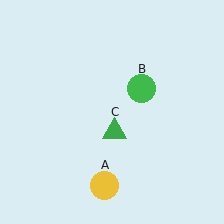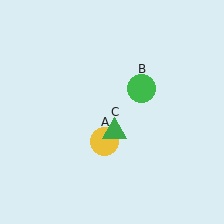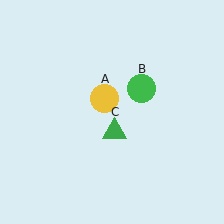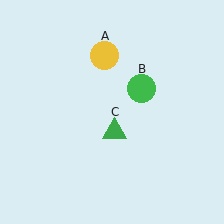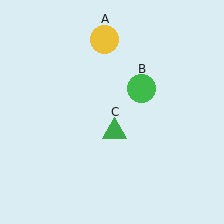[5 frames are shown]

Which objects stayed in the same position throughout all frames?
Green circle (object B) and green triangle (object C) remained stationary.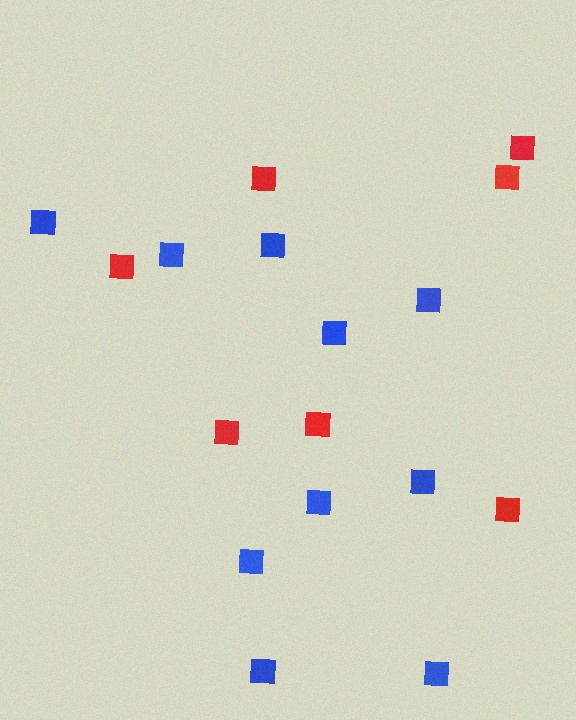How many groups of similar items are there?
There are 2 groups: one group of blue squares (10) and one group of red squares (7).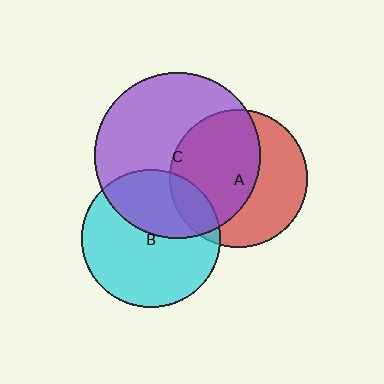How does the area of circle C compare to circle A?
Approximately 1.4 times.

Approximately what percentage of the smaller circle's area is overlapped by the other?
Approximately 55%.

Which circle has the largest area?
Circle C (purple).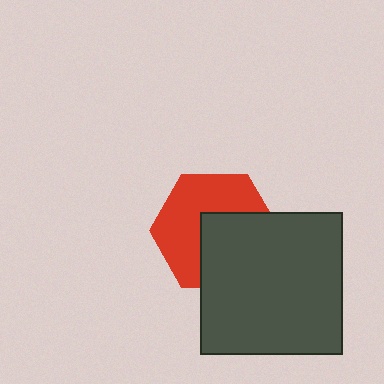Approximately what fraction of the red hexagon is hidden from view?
Roughly 45% of the red hexagon is hidden behind the dark gray square.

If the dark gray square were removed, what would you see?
You would see the complete red hexagon.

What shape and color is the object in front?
The object in front is a dark gray square.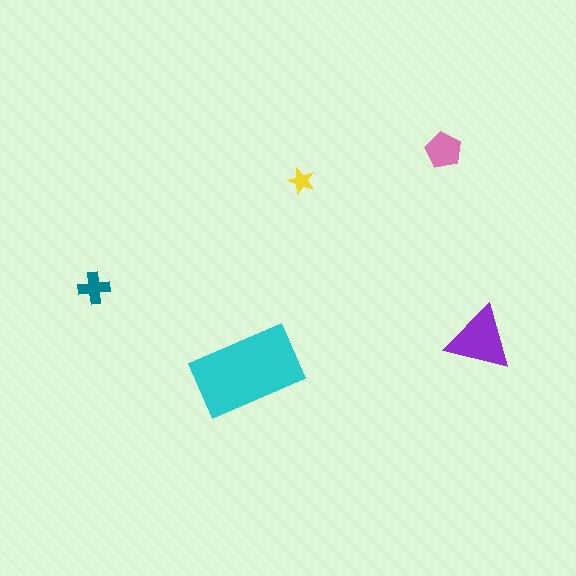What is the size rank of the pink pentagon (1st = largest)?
3rd.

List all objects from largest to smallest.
The cyan rectangle, the purple triangle, the pink pentagon, the teal cross, the yellow star.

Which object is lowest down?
The cyan rectangle is bottommost.